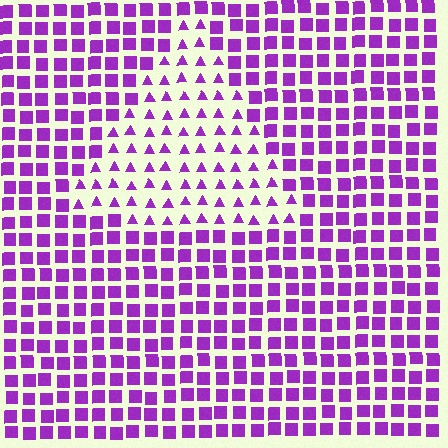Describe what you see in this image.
The image is filled with small purple elements arranged in a uniform grid. A triangle-shaped region contains triangles, while the surrounding area contains squares. The boundary is defined purely by the change in element shape.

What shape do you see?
I see a triangle.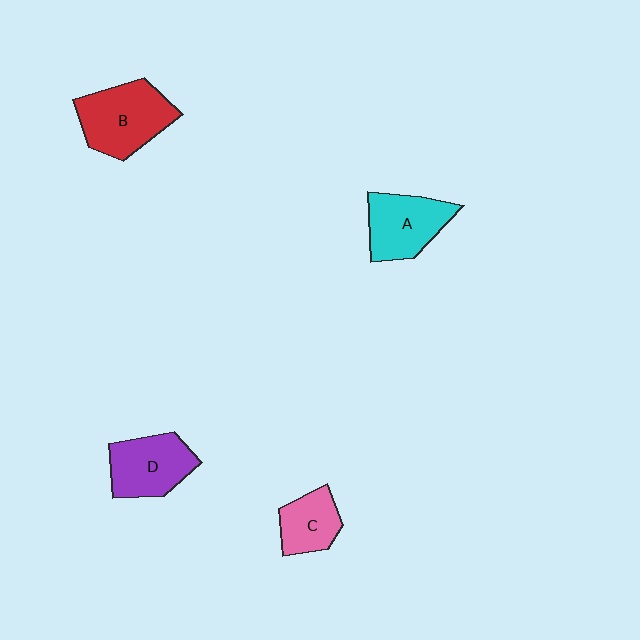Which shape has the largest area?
Shape B (red).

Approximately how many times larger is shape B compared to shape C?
Approximately 1.7 times.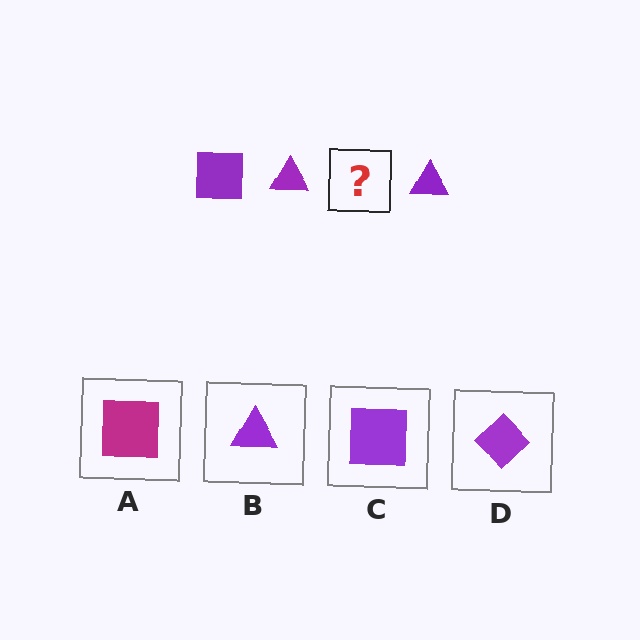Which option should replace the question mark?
Option C.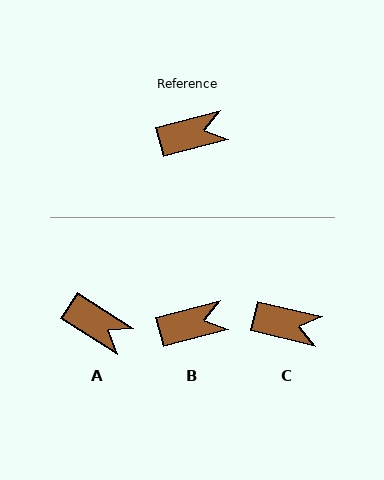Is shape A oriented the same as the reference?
No, it is off by about 48 degrees.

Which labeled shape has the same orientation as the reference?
B.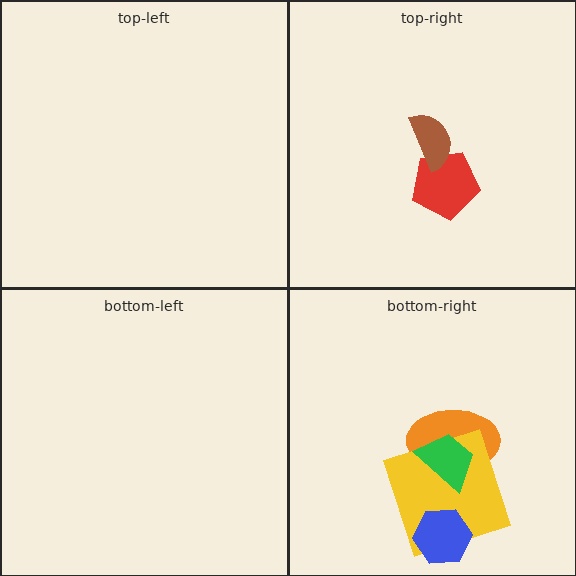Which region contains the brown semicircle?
The top-right region.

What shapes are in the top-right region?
The red pentagon, the brown semicircle.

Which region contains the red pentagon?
The top-right region.